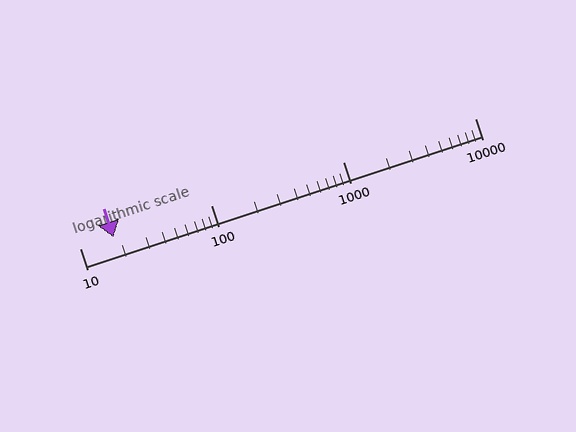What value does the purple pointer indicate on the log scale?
The pointer indicates approximately 18.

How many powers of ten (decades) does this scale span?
The scale spans 3 decades, from 10 to 10000.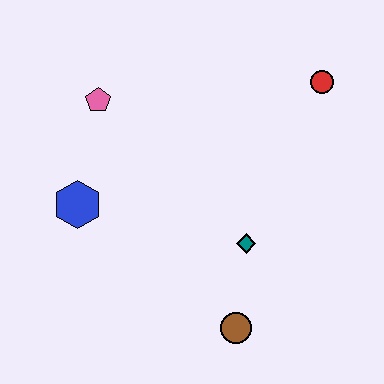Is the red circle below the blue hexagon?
No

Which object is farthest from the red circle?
The blue hexagon is farthest from the red circle.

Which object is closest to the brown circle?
The teal diamond is closest to the brown circle.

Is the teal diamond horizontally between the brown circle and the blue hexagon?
No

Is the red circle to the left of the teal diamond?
No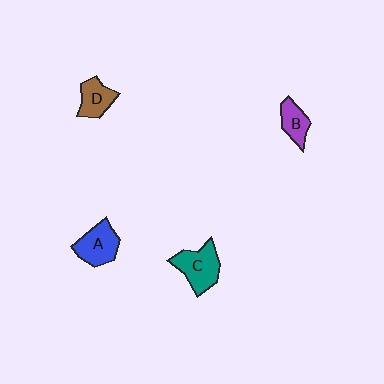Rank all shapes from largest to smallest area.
From largest to smallest: C (teal), A (blue), D (brown), B (purple).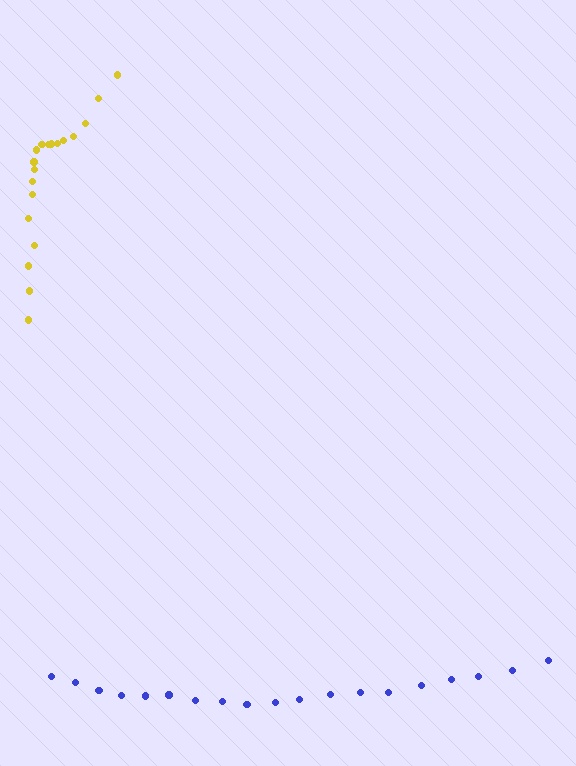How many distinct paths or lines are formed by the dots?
There are 2 distinct paths.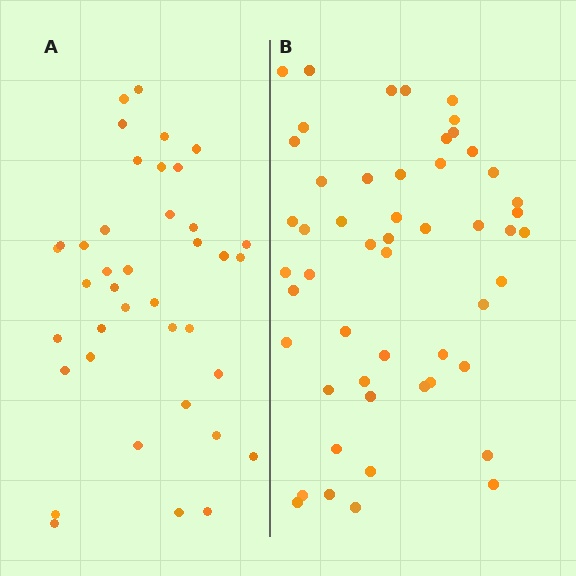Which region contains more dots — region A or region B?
Region B (the right region) has more dots.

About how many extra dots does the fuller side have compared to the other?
Region B has approximately 15 more dots than region A.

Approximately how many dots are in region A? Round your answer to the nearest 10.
About 40 dots. (The exact count is 39, which rounds to 40.)